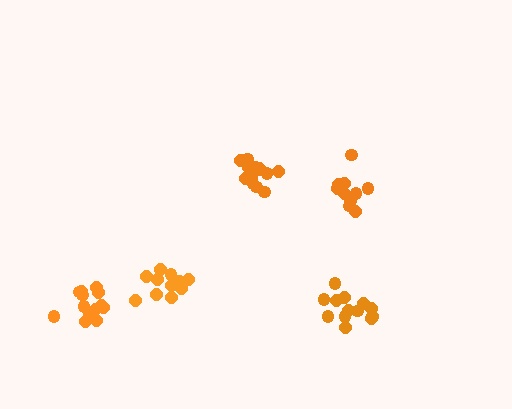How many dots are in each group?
Group 1: 11 dots, Group 2: 13 dots, Group 3: 14 dots, Group 4: 13 dots, Group 5: 10 dots (61 total).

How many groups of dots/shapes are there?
There are 5 groups.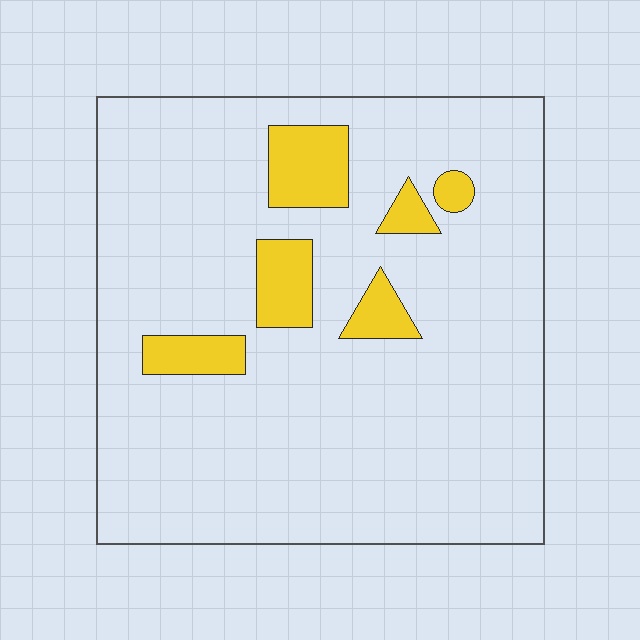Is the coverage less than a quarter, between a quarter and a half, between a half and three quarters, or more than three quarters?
Less than a quarter.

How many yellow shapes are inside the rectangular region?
6.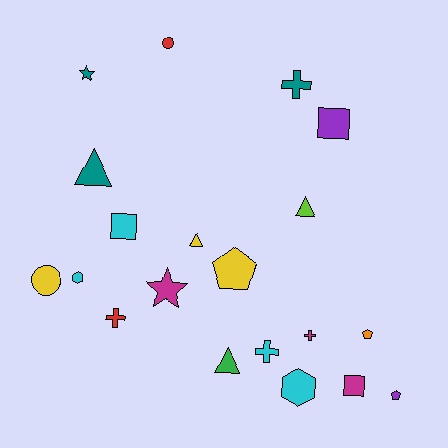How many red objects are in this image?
There are 2 red objects.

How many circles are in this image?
There are 2 circles.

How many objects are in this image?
There are 20 objects.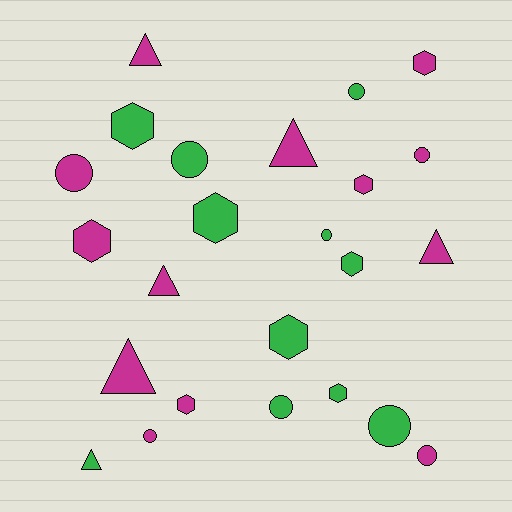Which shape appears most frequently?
Hexagon, with 9 objects.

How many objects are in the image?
There are 24 objects.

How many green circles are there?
There are 5 green circles.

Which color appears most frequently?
Magenta, with 13 objects.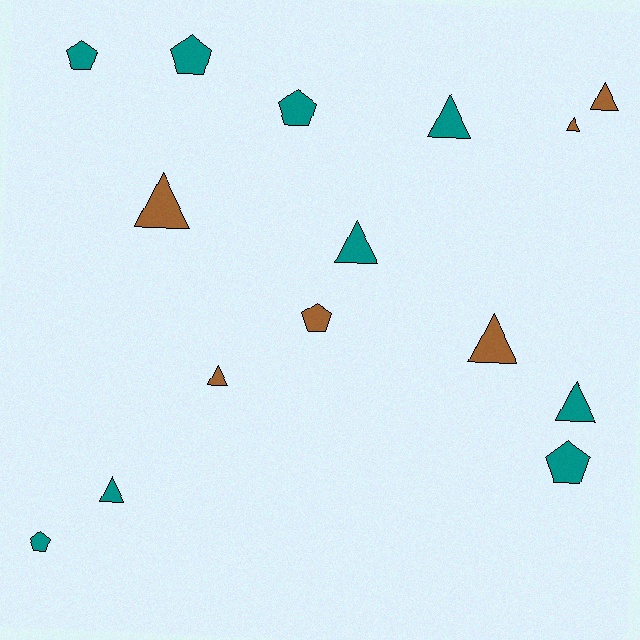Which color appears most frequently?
Teal, with 9 objects.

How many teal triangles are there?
There are 4 teal triangles.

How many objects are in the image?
There are 15 objects.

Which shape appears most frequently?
Triangle, with 9 objects.